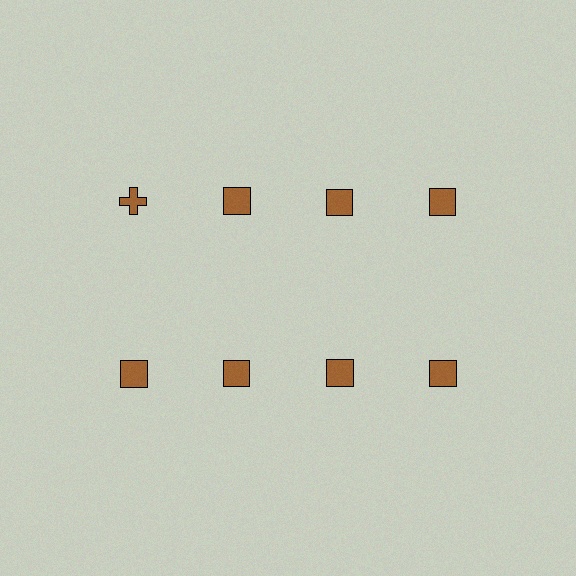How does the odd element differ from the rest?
It has a different shape: cross instead of square.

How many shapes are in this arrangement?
There are 8 shapes arranged in a grid pattern.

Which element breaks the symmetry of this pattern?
The brown cross in the top row, leftmost column breaks the symmetry. All other shapes are brown squares.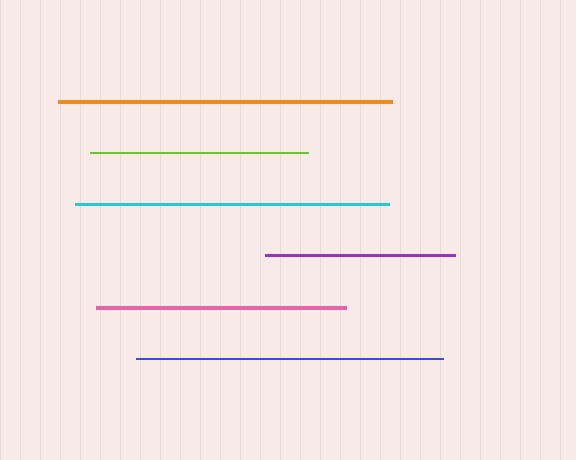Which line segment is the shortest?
The purple line is the shortest at approximately 191 pixels.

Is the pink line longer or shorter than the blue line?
The blue line is longer than the pink line.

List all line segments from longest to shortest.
From longest to shortest: orange, cyan, blue, pink, lime, purple.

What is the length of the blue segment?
The blue segment is approximately 307 pixels long.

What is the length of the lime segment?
The lime segment is approximately 218 pixels long.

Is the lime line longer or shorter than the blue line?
The blue line is longer than the lime line.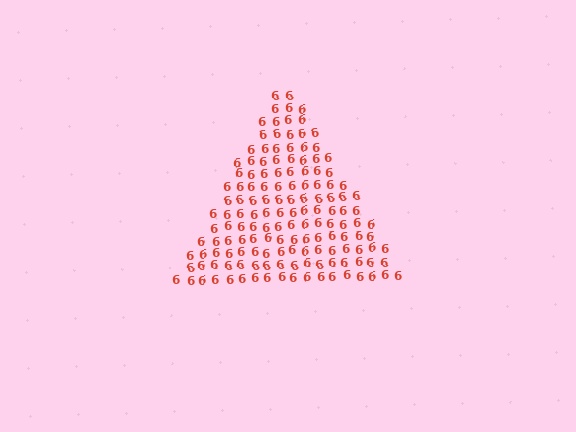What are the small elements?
The small elements are digit 6's.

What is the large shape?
The large shape is a triangle.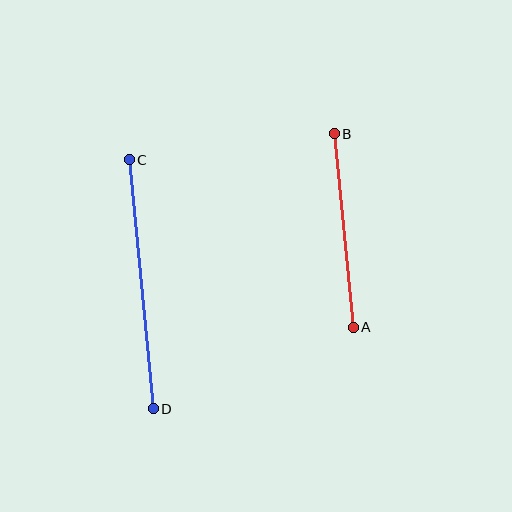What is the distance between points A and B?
The distance is approximately 194 pixels.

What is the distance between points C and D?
The distance is approximately 250 pixels.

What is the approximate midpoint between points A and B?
The midpoint is at approximately (344, 230) pixels.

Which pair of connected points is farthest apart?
Points C and D are farthest apart.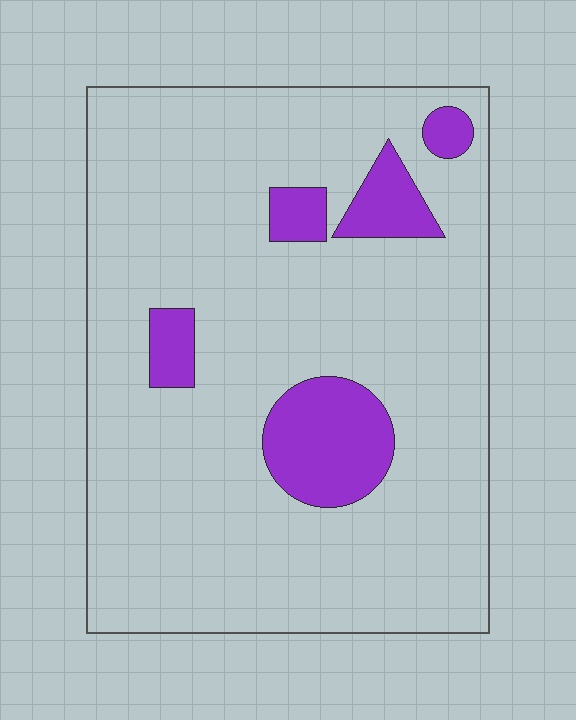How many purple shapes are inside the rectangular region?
5.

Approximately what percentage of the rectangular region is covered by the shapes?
Approximately 15%.